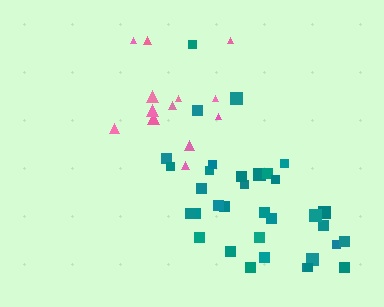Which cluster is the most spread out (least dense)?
Pink.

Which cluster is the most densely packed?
Teal.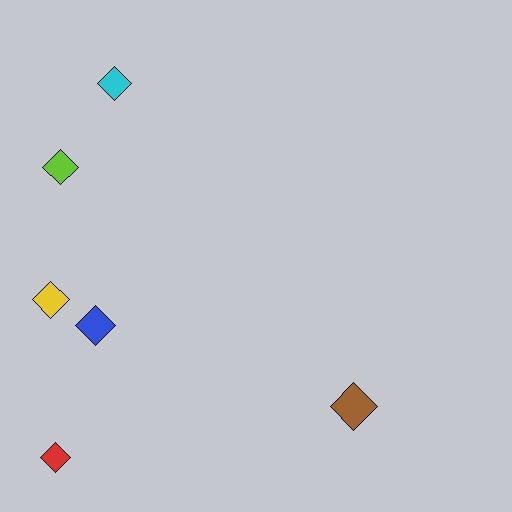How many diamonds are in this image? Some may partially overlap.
There are 6 diamonds.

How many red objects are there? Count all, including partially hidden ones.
There is 1 red object.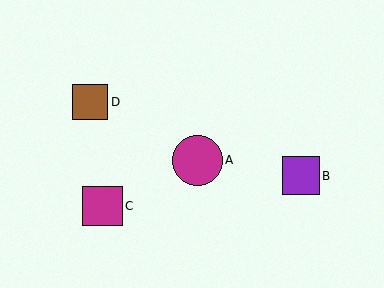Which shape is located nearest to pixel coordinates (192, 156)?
The magenta circle (labeled A) at (197, 160) is nearest to that location.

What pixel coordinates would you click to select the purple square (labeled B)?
Click at (301, 176) to select the purple square B.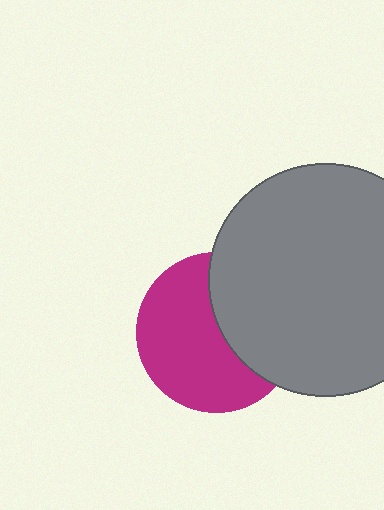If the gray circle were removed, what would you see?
You would see the complete magenta circle.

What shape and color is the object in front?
The object in front is a gray circle.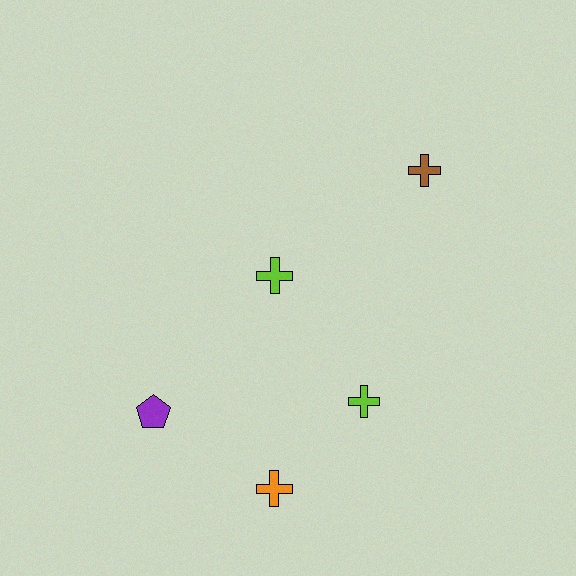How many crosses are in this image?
There are 4 crosses.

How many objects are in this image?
There are 5 objects.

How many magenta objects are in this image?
There are no magenta objects.